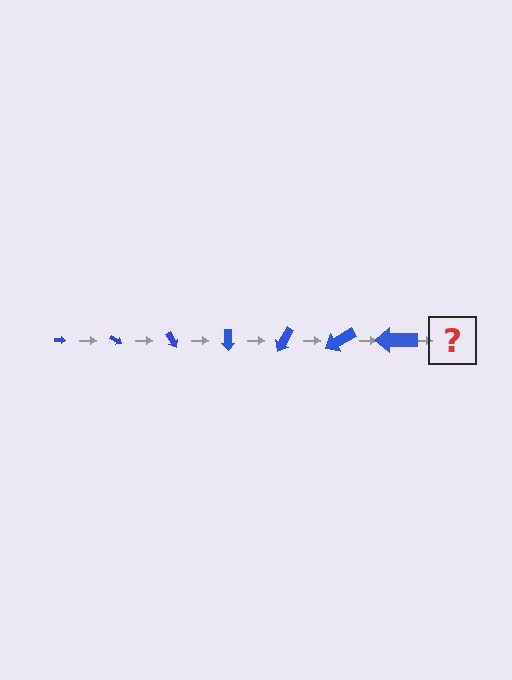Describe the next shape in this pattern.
It should be an arrow, larger than the previous one and rotated 210 degrees from the start.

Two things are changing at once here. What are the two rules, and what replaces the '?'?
The two rules are that the arrow grows larger each step and it rotates 30 degrees each step. The '?' should be an arrow, larger than the previous one and rotated 210 degrees from the start.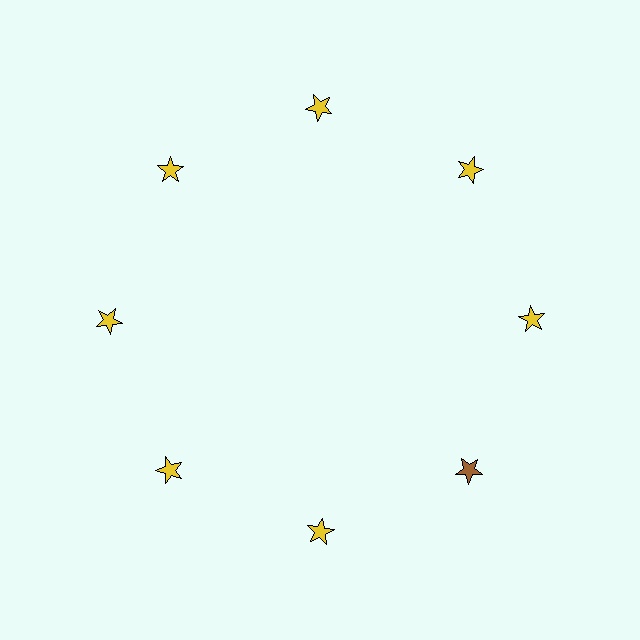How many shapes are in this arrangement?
There are 8 shapes arranged in a ring pattern.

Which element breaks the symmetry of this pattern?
The brown star at roughly the 4 o'clock position breaks the symmetry. All other shapes are yellow stars.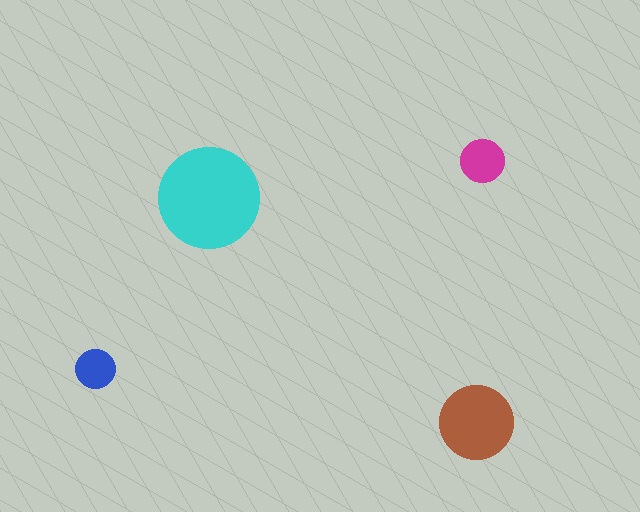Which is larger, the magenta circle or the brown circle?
The brown one.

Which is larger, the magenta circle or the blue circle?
The magenta one.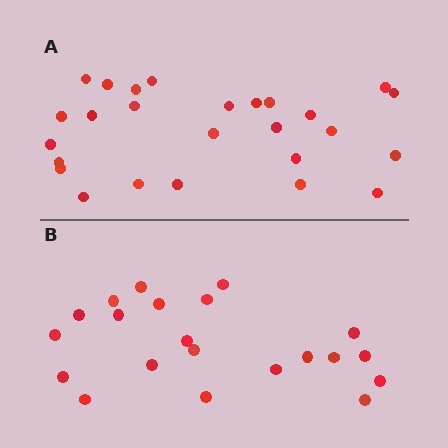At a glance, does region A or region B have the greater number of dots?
Region A (the top region) has more dots.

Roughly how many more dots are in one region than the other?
Region A has about 5 more dots than region B.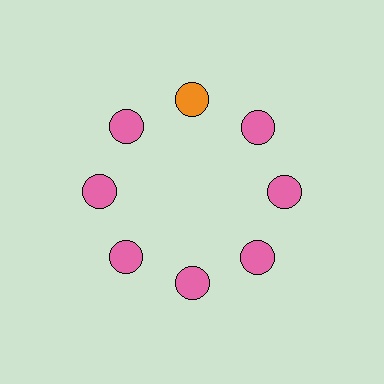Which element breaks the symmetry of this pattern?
The orange circle at roughly the 12 o'clock position breaks the symmetry. All other shapes are pink circles.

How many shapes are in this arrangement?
There are 8 shapes arranged in a ring pattern.